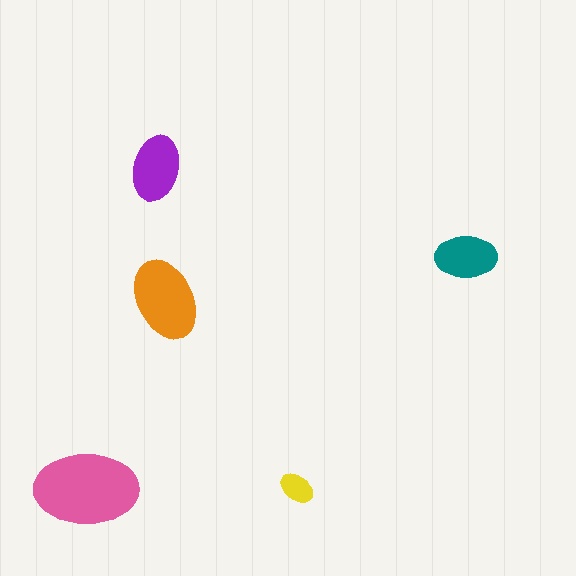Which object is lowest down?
The pink ellipse is bottommost.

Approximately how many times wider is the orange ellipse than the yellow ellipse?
About 2.5 times wider.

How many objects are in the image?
There are 5 objects in the image.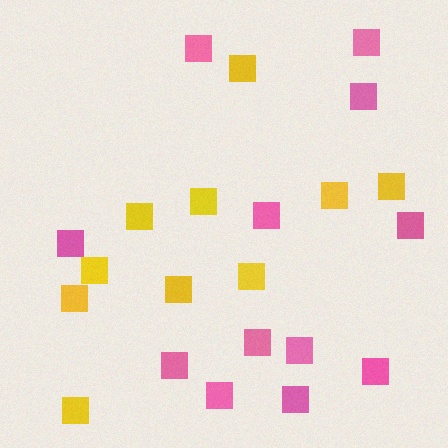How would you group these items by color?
There are 2 groups: one group of pink squares (12) and one group of yellow squares (10).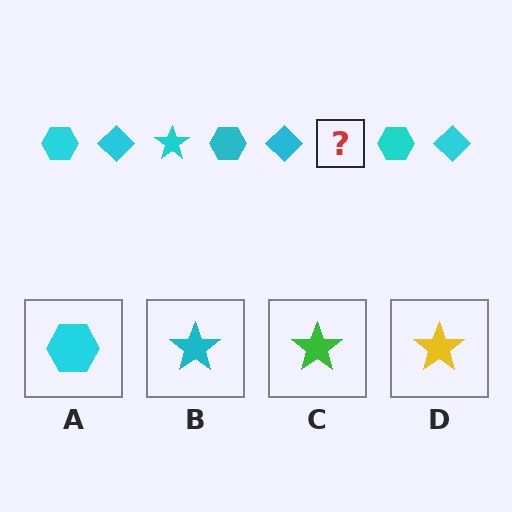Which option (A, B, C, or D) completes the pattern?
B.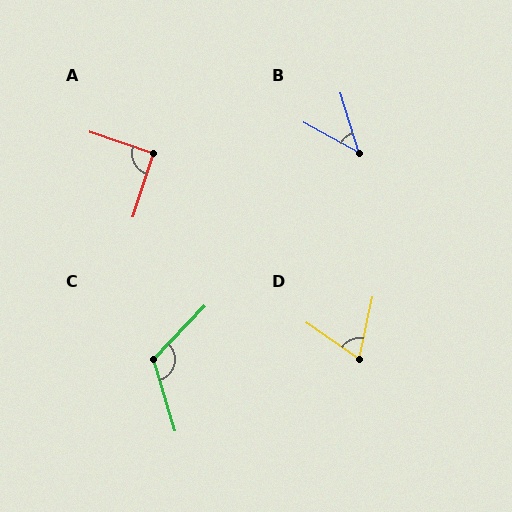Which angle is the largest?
C, at approximately 119 degrees.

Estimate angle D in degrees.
Approximately 67 degrees.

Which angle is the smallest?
B, at approximately 44 degrees.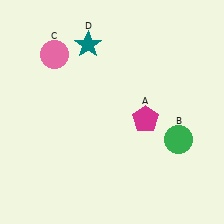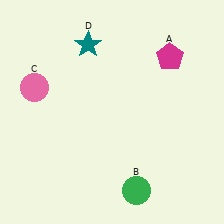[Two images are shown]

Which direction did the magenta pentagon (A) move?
The magenta pentagon (A) moved up.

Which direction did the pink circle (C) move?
The pink circle (C) moved down.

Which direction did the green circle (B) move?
The green circle (B) moved down.